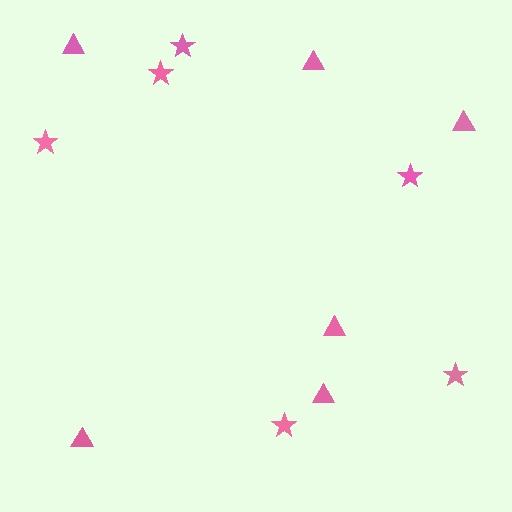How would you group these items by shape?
There are 2 groups: one group of triangles (6) and one group of stars (6).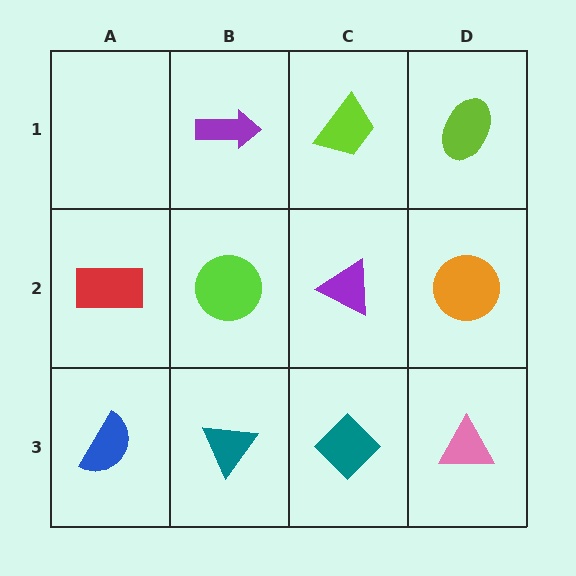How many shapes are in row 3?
4 shapes.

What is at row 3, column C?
A teal diamond.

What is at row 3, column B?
A teal triangle.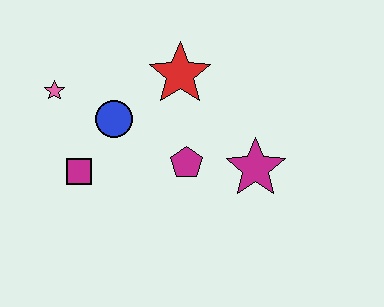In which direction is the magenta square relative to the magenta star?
The magenta square is to the left of the magenta star.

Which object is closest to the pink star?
The blue circle is closest to the pink star.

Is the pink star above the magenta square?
Yes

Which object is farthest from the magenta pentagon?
The pink star is farthest from the magenta pentagon.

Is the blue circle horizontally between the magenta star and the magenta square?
Yes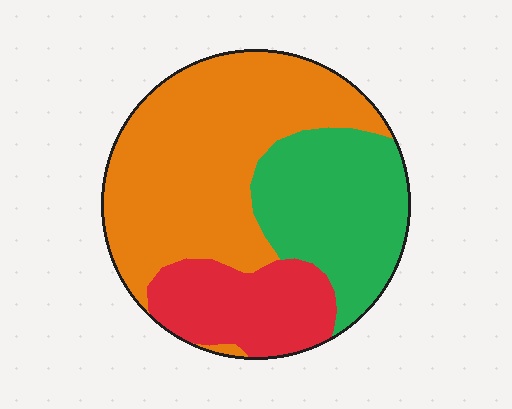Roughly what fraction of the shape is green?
Green covers roughly 30% of the shape.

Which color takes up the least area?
Red, at roughly 20%.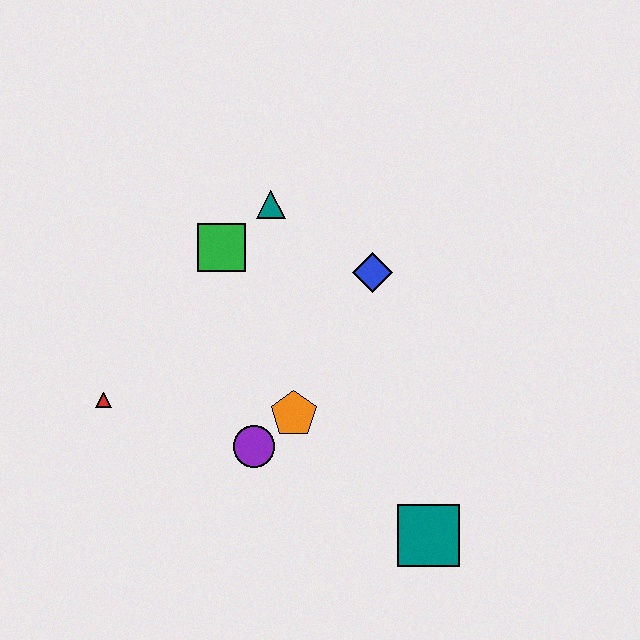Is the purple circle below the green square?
Yes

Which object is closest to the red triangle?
The purple circle is closest to the red triangle.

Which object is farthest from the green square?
The teal square is farthest from the green square.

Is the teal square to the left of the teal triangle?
No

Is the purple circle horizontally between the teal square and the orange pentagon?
No